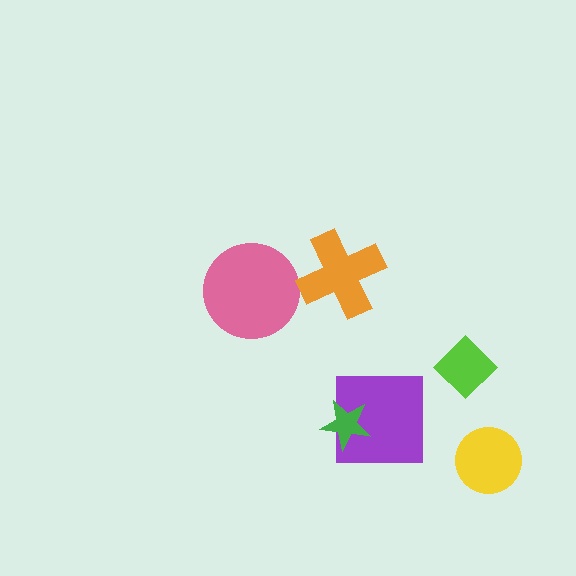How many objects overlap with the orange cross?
0 objects overlap with the orange cross.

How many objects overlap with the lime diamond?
0 objects overlap with the lime diamond.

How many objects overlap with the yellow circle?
0 objects overlap with the yellow circle.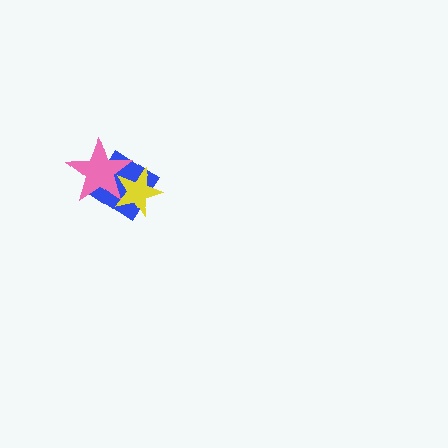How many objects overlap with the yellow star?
2 objects overlap with the yellow star.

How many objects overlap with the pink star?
2 objects overlap with the pink star.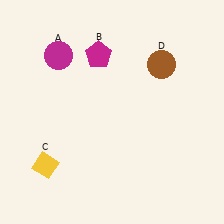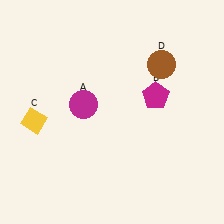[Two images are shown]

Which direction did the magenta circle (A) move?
The magenta circle (A) moved down.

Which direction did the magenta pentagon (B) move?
The magenta pentagon (B) moved right.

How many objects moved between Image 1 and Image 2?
3 objects moved between the two images.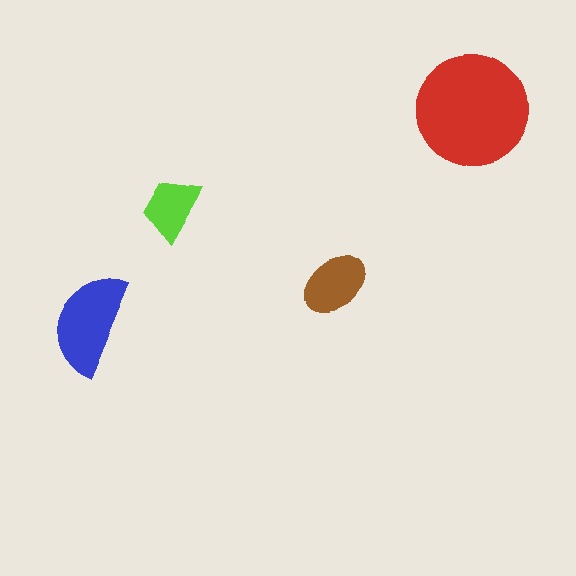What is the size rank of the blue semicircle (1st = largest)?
2nd.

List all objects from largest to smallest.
The red circle, the blue semicircle, the brown ellipse, the lime trapezoid.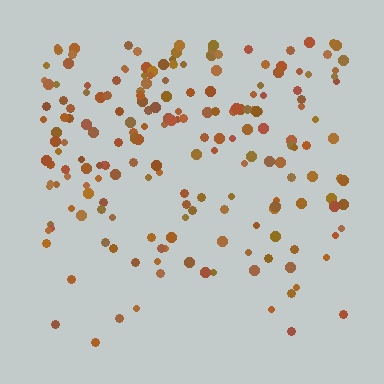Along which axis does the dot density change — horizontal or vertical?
Vertical.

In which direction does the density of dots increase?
From bottom to top, with the top side densest.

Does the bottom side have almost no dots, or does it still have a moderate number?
Still a moderate number, just noticeably fewer than the top.